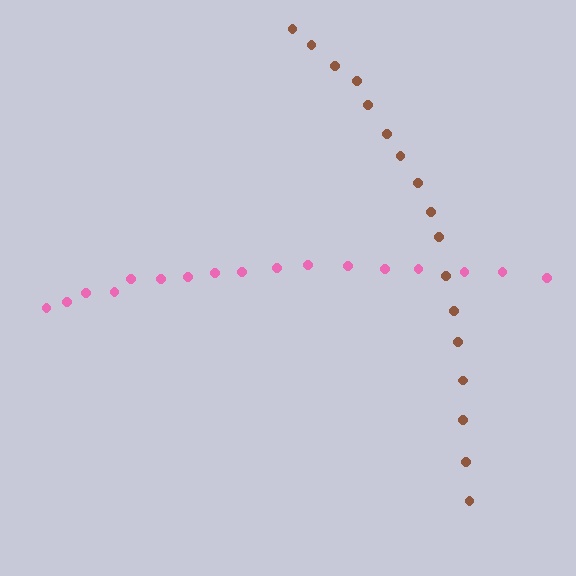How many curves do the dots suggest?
There are 2 distinct paths.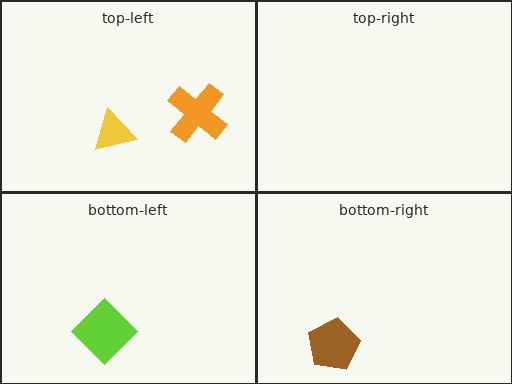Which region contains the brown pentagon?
The bottom-right region.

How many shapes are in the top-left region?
2.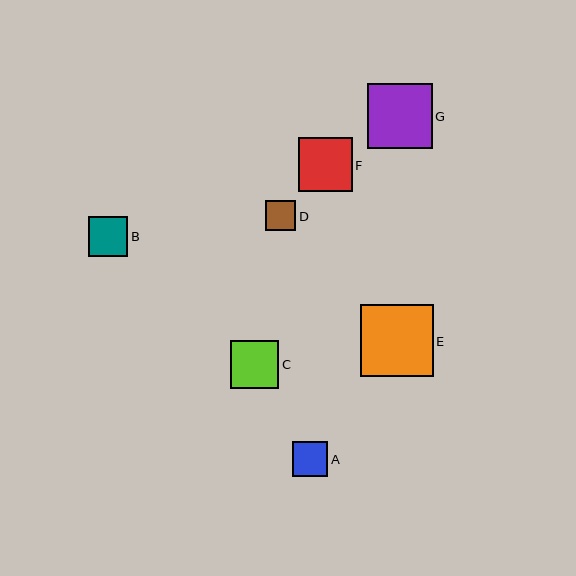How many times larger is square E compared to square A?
Square E is approximately 2.1 times the size of square A.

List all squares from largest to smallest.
From largest to smallest: E, G, F, C, B, A, D.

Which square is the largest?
Square E is the largest with a size of approximately 73 pixels.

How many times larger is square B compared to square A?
Square B is approximately 1.1 times the size of square A.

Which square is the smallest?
Square D is the smallest with a size of approximately 30 pixels.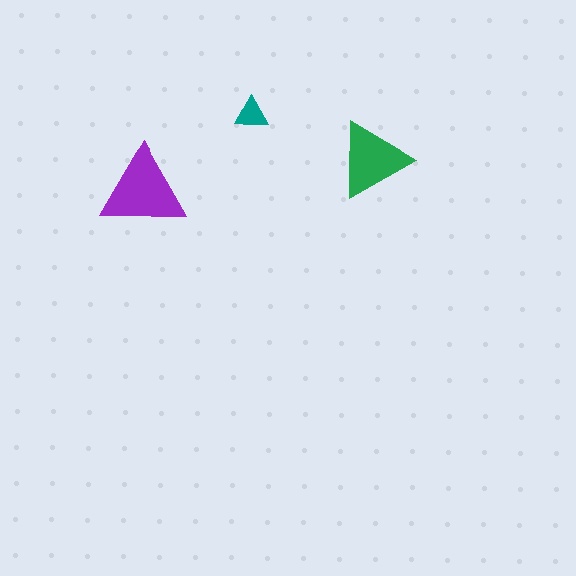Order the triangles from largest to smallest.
the purple one, the green one, the teal one.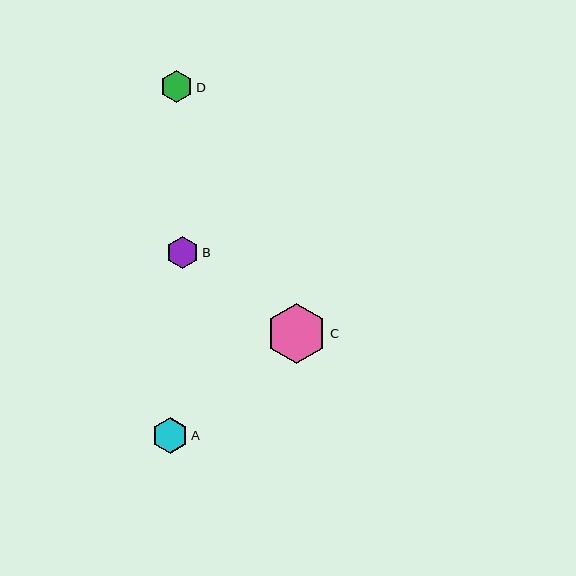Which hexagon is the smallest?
Hexagon B is the smallest with a size of approximately 32 pixels.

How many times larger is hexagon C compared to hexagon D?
Hexagon C is approximately 1.9 times the size of hexagon D.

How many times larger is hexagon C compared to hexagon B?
Hexagon C is approximately 1.9 times the size of hexagon B.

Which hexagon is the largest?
Hexagon C is the largest with a size of approximately 60 pixels.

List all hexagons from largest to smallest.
From largest to smallest: C, A, D, B.